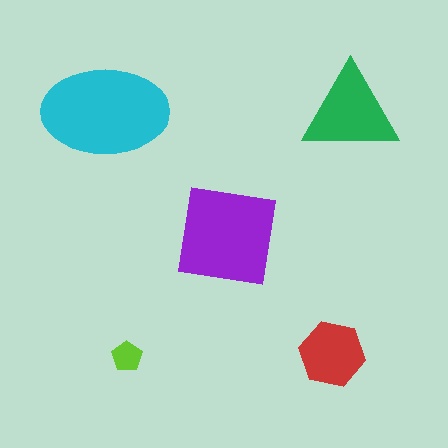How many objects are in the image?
There are 5 objects in the image.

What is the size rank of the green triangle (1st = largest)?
3rd.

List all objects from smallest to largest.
The lime pentagon, the red hexagon, the green triangle, the purple square, the cyan ellipse.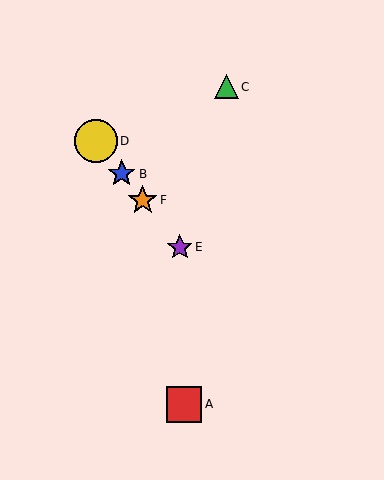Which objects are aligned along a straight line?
Objects B, D, E, F are aligned along a straight line.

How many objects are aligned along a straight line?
4 objects (B, D, E, F) are aligned along a straight line.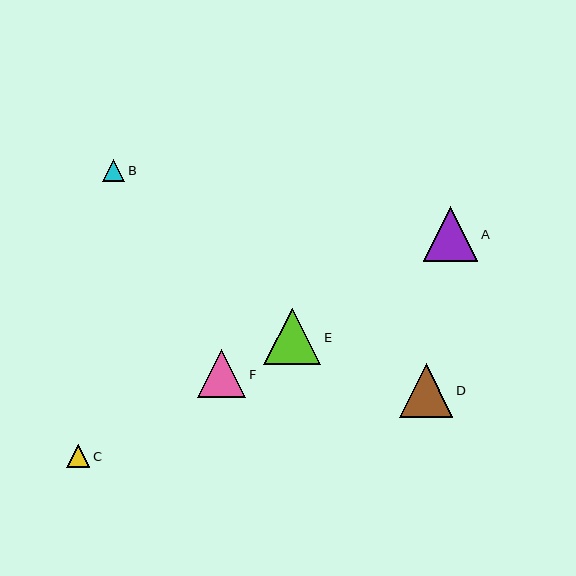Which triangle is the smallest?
Triangle B is the smallest with a size of approximately 22 pixels.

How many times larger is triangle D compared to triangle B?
Triangle D is approximately 2.4 times the size of triangle B.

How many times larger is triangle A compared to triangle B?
Triangle A is approximately 2.5 times the size of triangle B.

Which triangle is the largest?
Triangle E is the largest with a size of approximately 57 pixels.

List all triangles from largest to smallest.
From largest to smallest: E, A, D, F, C, B.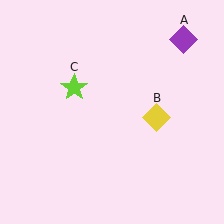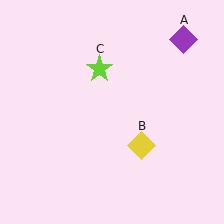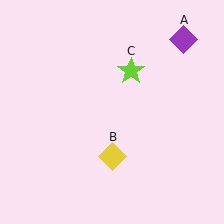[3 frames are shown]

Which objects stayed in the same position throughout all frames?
Purple diamond (object A) remained stationary.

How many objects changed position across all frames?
2 objects changed position: yellow diamond (object B), lime star (object C).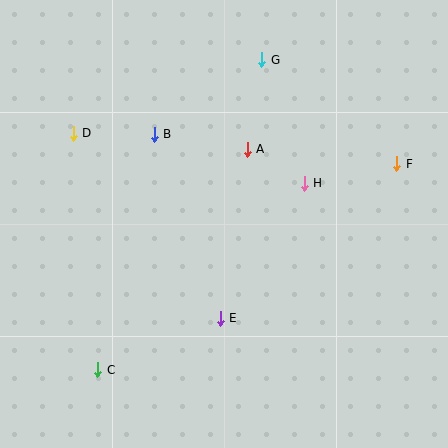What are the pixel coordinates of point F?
Point F is at (397, 164).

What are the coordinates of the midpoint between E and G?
The midpoint between E and G is at (241, 189).